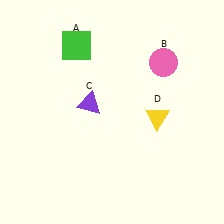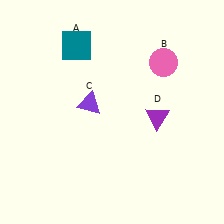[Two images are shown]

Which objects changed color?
A changed from green to teal. D changed from yellow to purple.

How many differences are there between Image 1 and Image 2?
There are 2 differences between the two images.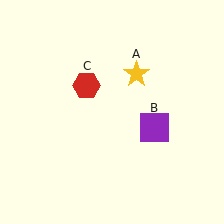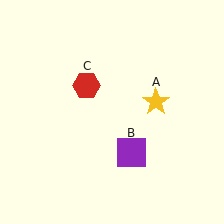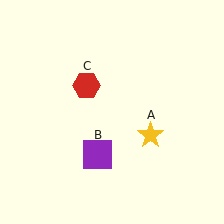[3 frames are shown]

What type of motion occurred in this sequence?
The yellow star (object A), purple square (object B) rotated clockwise around the center of the scene.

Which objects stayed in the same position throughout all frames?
Red hexagon (object C) remained stationary.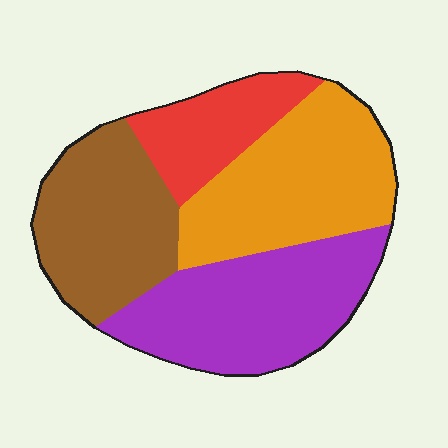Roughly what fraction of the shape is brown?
Brown covers about 25% of the shape.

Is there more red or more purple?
Purple.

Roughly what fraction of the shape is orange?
Orange takes up about one third (1/3) of the shape.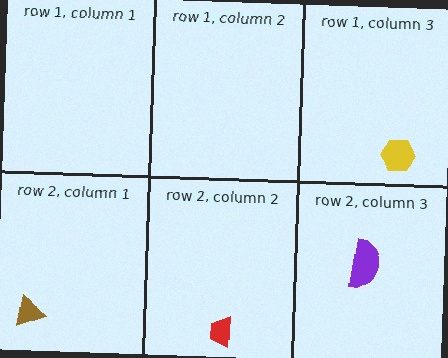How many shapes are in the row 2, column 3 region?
1.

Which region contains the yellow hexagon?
The row 1, column 3 region.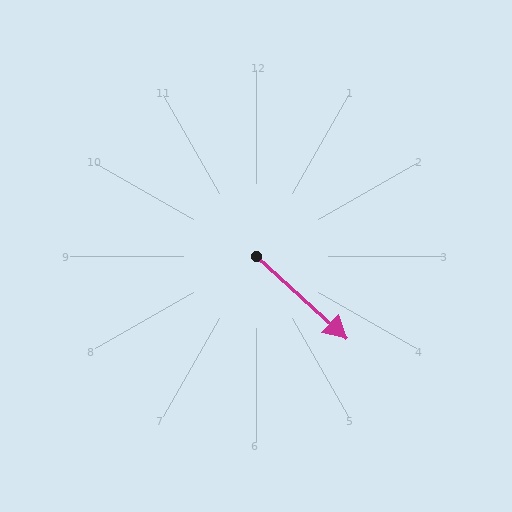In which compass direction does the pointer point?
Southeast.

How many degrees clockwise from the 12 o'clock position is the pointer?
Approximately 133 degrees.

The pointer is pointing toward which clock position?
Roughly 4 o'clock.